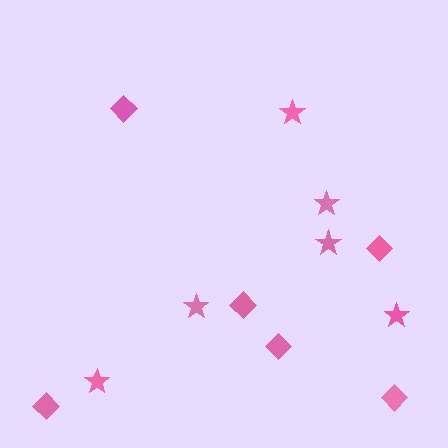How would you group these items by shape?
There are 2 groups: one group of diamonds (6) and one group of stars (6).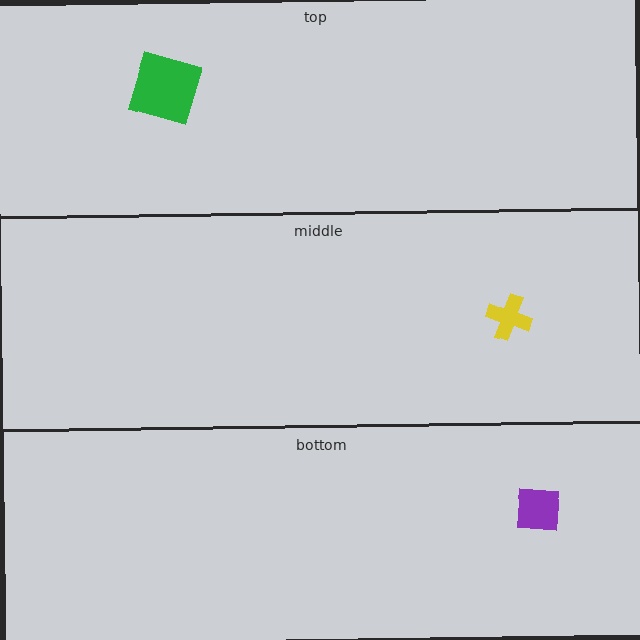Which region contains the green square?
The top region.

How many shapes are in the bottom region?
1.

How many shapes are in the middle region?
1.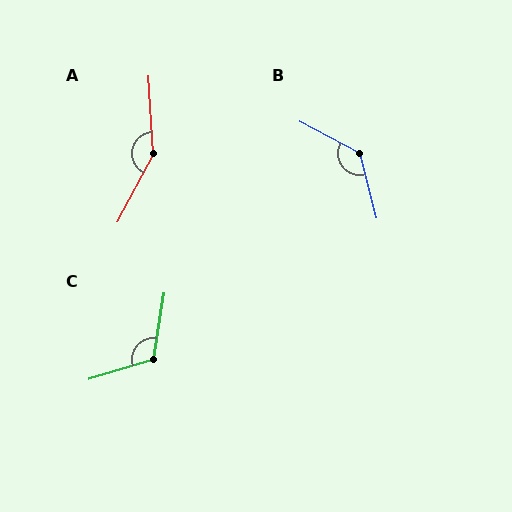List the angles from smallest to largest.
C (117°), B (132°), A (148°).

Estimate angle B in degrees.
Approximately 132 degrees.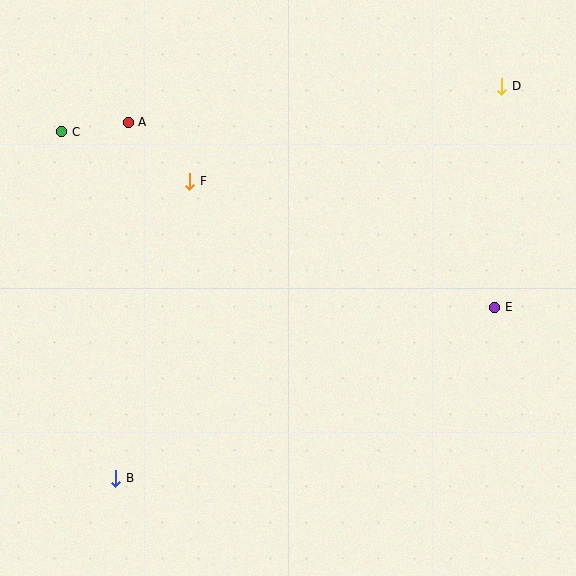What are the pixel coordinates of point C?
Point C is at (62, 132).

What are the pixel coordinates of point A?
Point A is at (128, 122).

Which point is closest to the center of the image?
Point F at (190, 181) is closest to the center.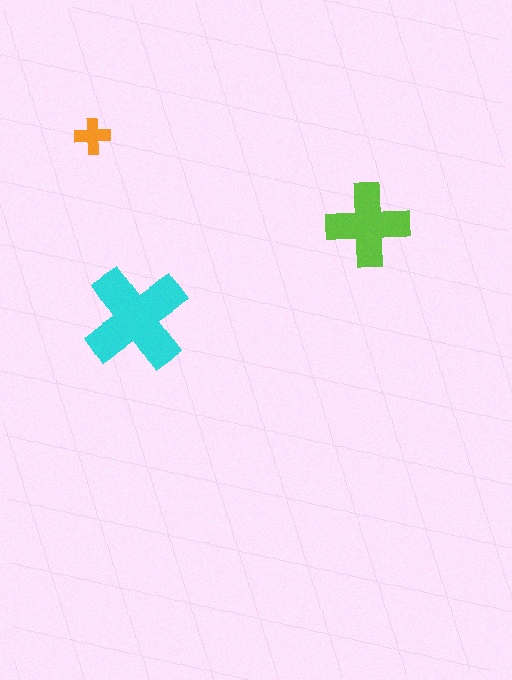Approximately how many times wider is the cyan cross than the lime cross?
About 1.5 times wider.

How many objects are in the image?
There are 3 objects in the image.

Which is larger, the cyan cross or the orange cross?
The cyan one.